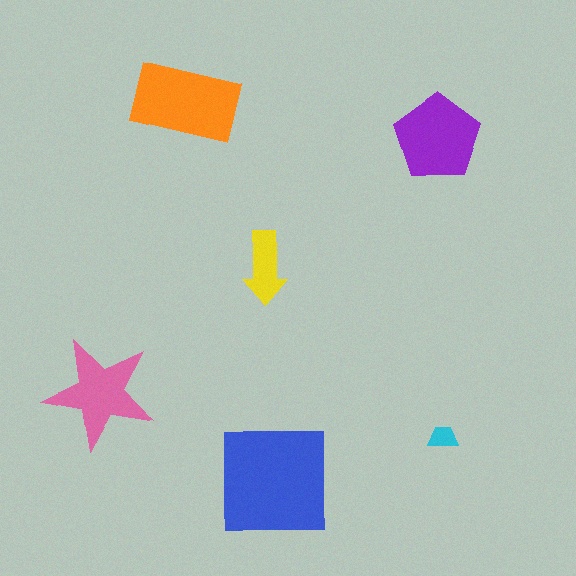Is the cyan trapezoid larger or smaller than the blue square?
Smaller.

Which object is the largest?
The blue square.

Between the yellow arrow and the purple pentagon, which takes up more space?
The purple pentagon.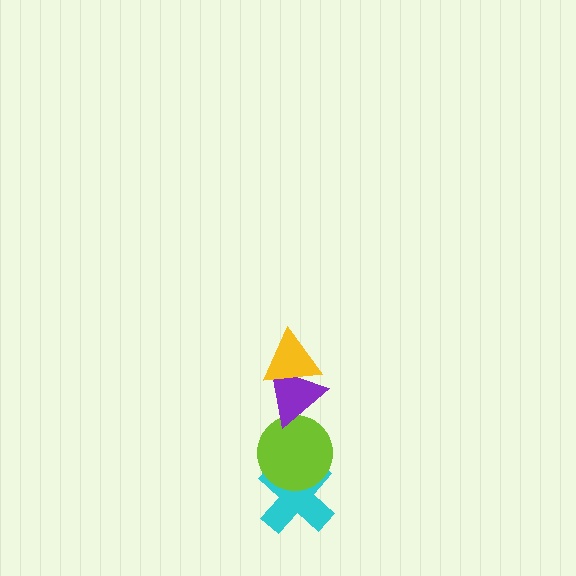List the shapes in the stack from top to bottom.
From top to bottom: the yellow triangle, the purple triangle, the lime circle, the cyan cross.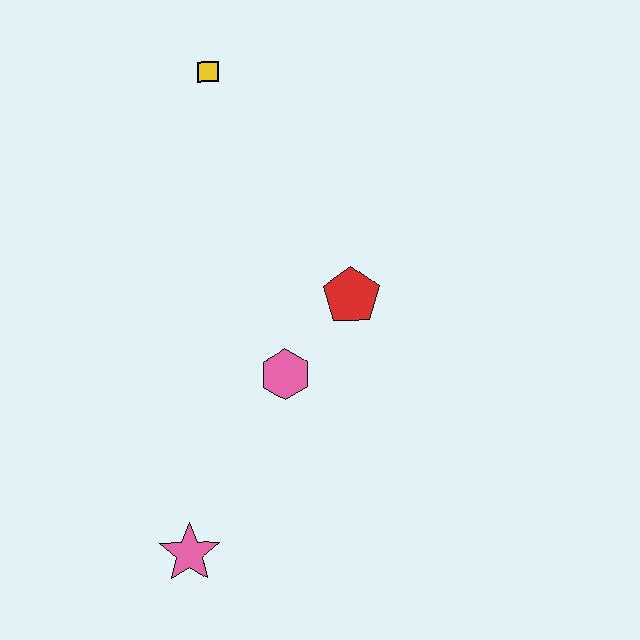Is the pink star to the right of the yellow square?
No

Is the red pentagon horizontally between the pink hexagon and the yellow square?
No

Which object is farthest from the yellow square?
The pink star is farthest from the yellow square.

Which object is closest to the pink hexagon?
The red pentagon is closest to the pink hexagon.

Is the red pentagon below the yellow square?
Yes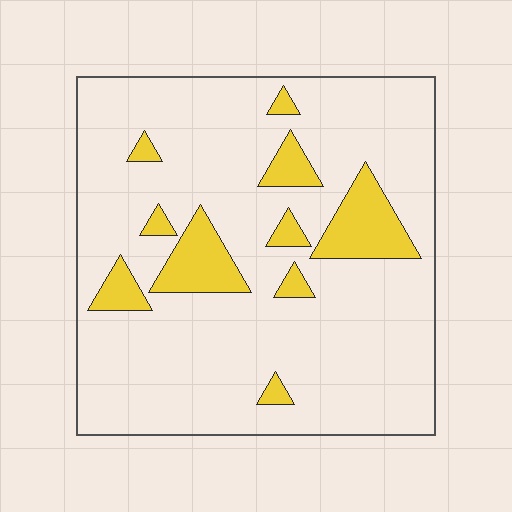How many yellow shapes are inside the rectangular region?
10.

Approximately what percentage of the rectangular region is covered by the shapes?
Approximately 15%.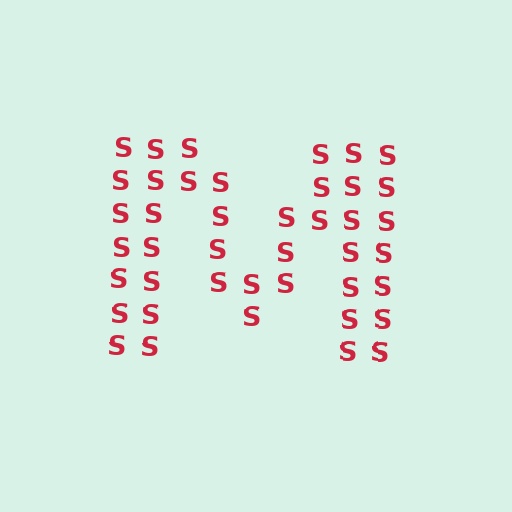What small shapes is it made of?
It is made of small letter S's.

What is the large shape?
The large shape is the letter M.